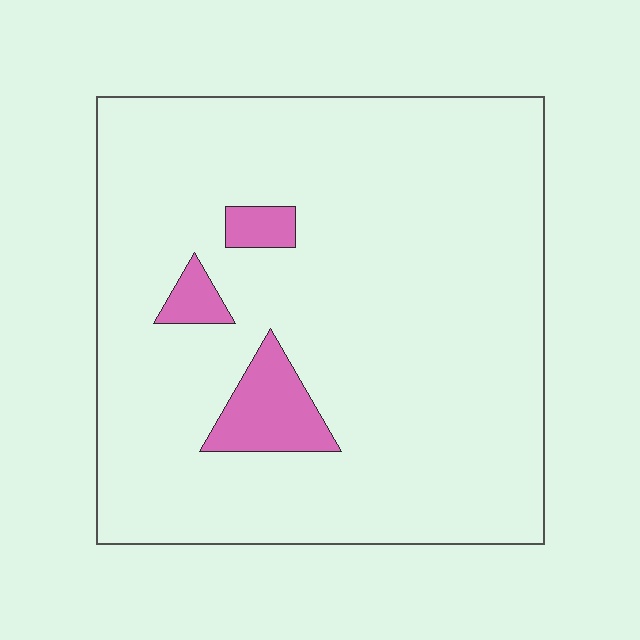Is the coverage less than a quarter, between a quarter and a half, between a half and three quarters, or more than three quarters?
Less than a quarter.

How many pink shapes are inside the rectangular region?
3.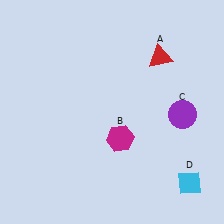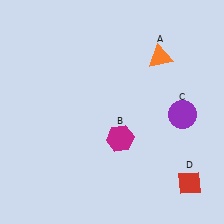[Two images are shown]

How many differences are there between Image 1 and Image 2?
There are 2 differences between the two images.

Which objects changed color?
A changed from red to orange. D changed from cyan to red.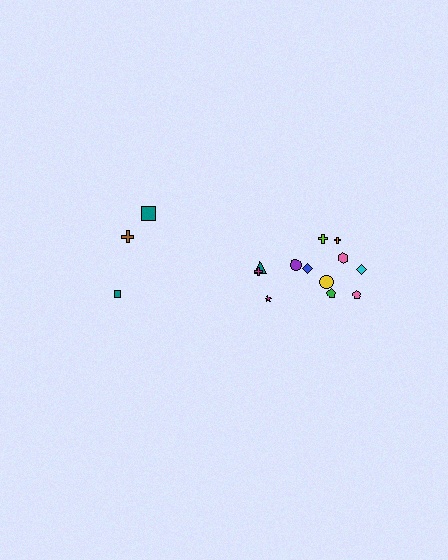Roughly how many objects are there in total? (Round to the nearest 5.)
Roughly 15 objects in total.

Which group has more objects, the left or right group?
The right group.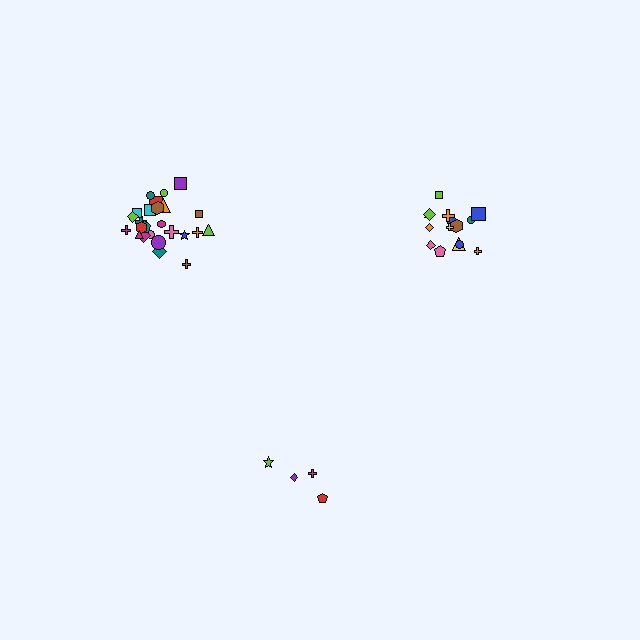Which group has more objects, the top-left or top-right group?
The top-left group.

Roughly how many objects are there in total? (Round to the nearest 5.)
Roughly 45 objects in total.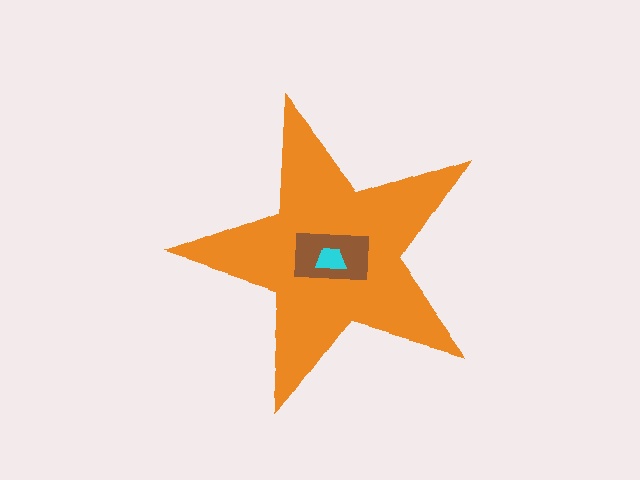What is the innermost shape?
The cyan trapezoid.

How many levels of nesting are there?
3.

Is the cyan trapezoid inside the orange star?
Yes.